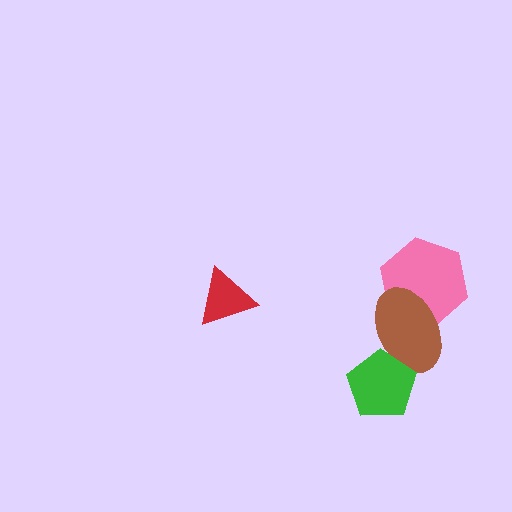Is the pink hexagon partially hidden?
Yes, it is partially covered by another shape.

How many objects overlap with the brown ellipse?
2 objects overlap with the brown ellipse.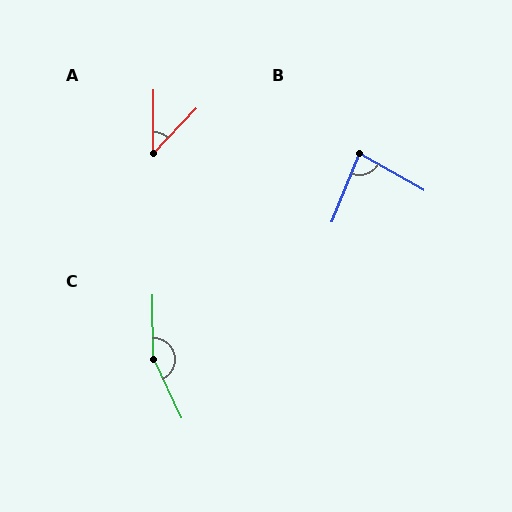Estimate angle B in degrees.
Approximately 82 degrees.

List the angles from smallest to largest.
A (43°), B (82°), C (156°).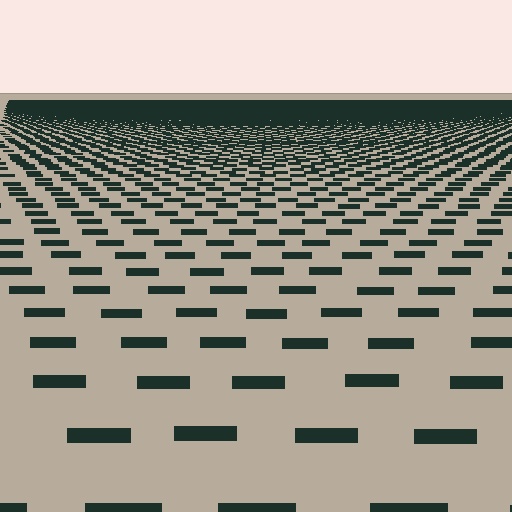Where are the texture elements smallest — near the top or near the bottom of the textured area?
Near the top.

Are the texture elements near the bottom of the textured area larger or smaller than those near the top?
Larger. Near the bottom, elements are closer to the viewer and appear at a bigger on-screen size.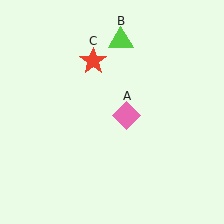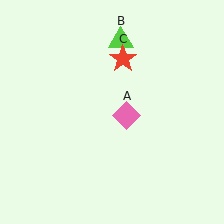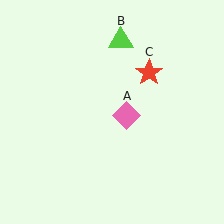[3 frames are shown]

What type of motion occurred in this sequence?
The red star (object C) rotated clockwise around the center of the scene.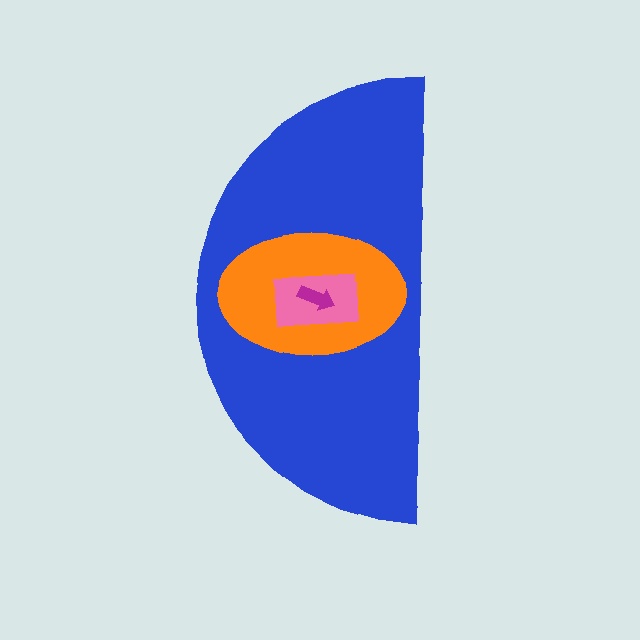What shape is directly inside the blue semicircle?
The orange ellipse.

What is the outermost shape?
The blue semicircle.